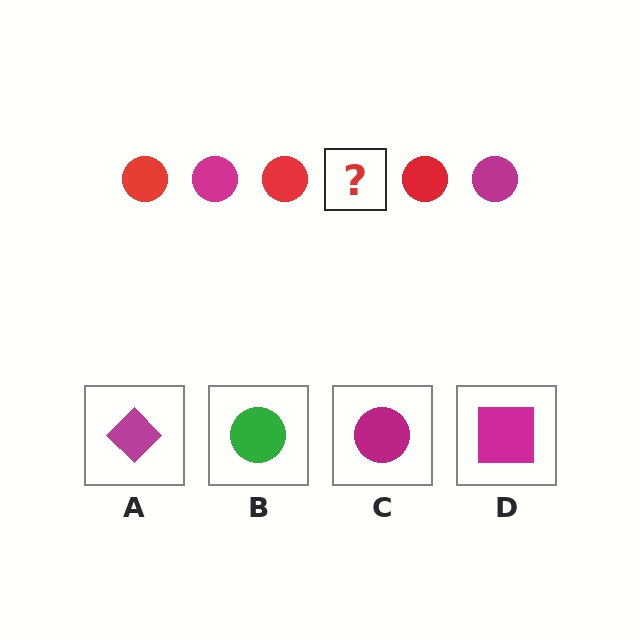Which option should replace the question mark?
Option C.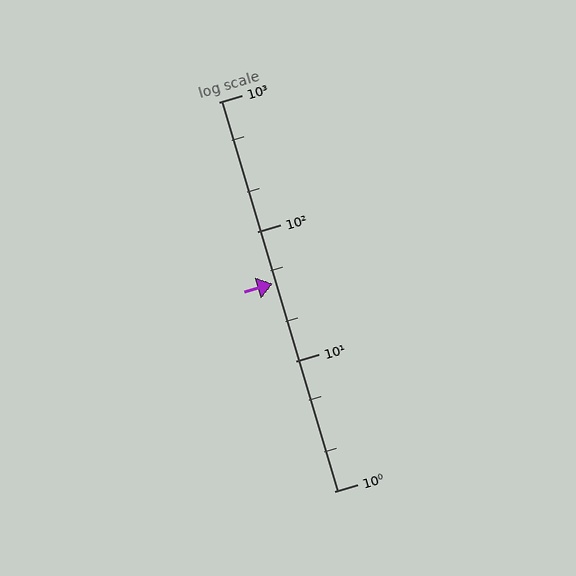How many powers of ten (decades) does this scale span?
The scale spans 3 decades, from 1 to 1000.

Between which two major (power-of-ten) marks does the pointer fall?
The pointer is between 10 and 100.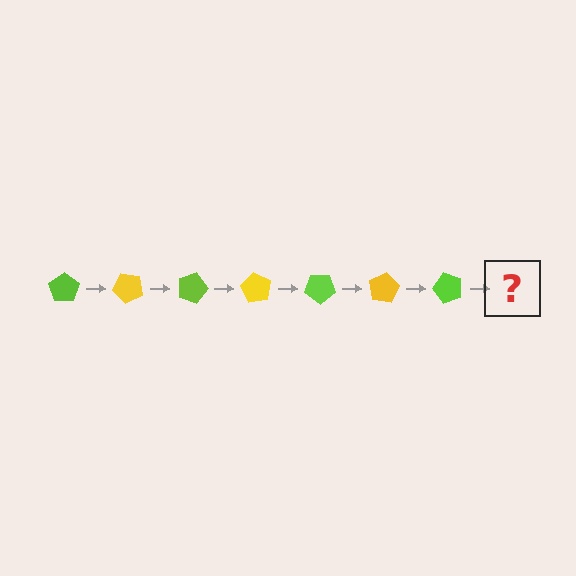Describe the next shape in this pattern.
It should be a yellow pentagon, rotated 315 degrees from the start.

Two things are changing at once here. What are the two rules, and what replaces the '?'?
The two rules are that it rotates 45 degrees each step and the color cycles through lime and yellow. The '?' should be a yellow pentagon, rotated 315 degrees from the start.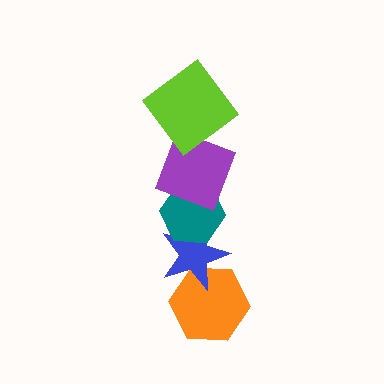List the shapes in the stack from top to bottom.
From top to bottom: the lime diamond, the purple square, the teal hexagon, the blue star, the orange hexagon.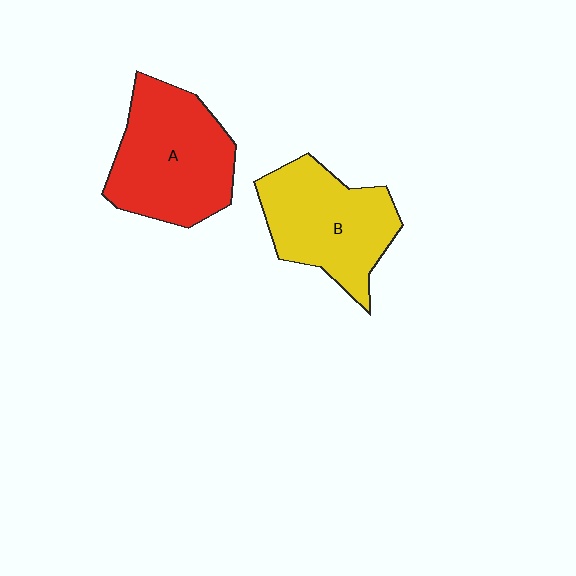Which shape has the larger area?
Shape A (red).